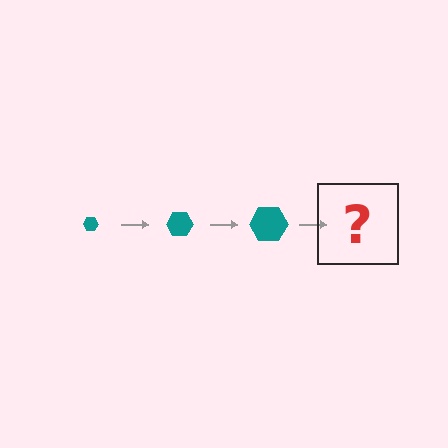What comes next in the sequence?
The next element should be a teal hexagon, larger than the previous one.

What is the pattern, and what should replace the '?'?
The pattern is that the hexagon gets progressively larger each step. The '?' should be a teal hexagon, larger than the previous one.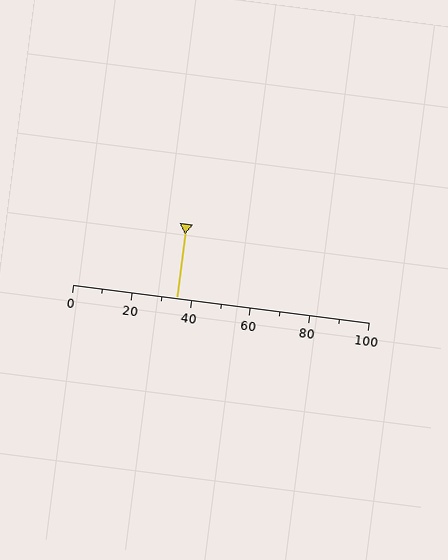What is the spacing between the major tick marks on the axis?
The major ticks are spaced 20 apart.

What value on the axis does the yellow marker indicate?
The marker indicates approximately 35.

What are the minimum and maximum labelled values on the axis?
The axis runs from 0 to 100.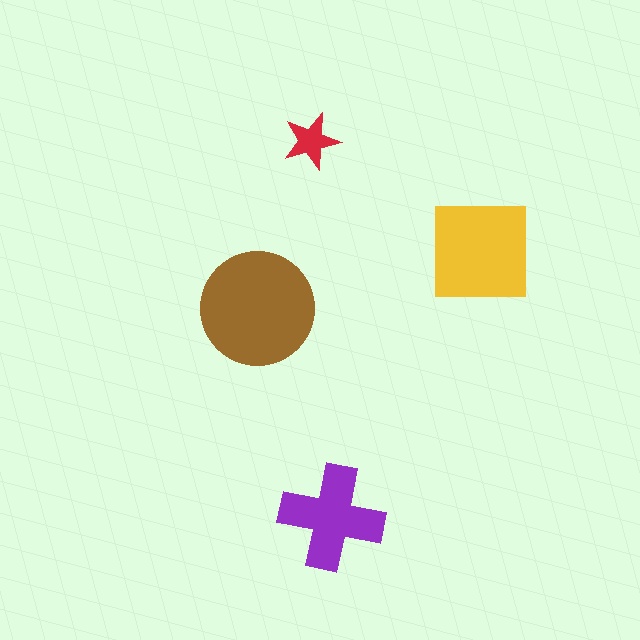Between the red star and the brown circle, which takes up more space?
The brown circle.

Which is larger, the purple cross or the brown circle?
The brown circle.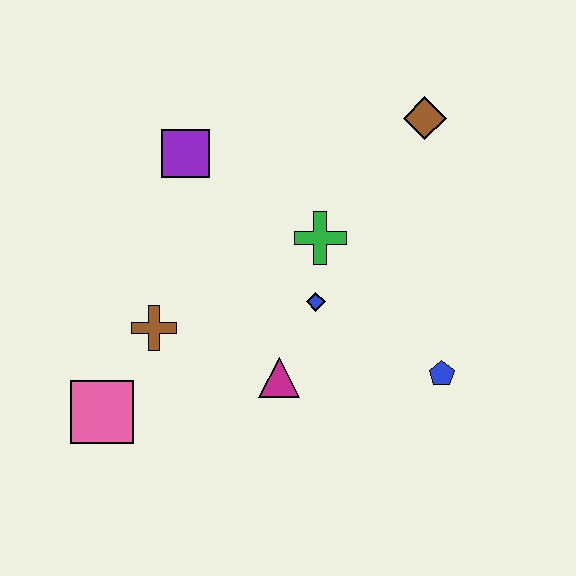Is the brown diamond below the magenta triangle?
No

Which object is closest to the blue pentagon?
The blue diamond is closest to the blue pentagon.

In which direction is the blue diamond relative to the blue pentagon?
The blue diamond is to the left of the blue pentagon.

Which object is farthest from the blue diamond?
The pink square is farthest from the blue diamond.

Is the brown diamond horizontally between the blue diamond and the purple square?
No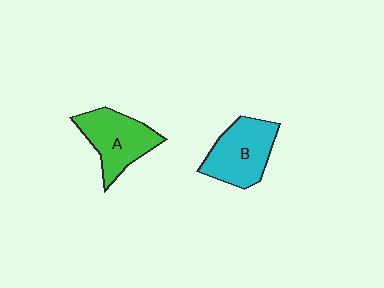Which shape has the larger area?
Shape B (cyan).